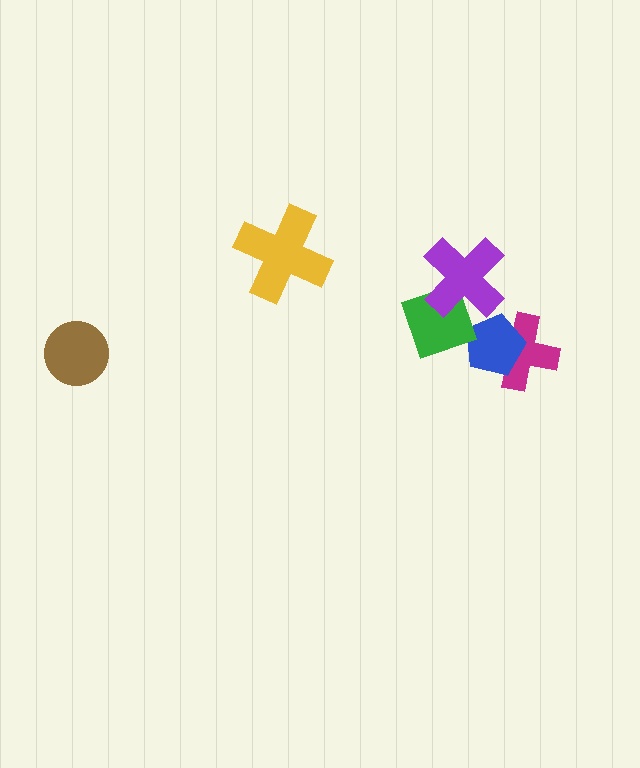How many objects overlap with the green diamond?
2 objects overlap with the green diamond.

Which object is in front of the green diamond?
The purple cross is in front of the green diamond.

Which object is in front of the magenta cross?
The blue pentagon is in front of the magenta cross.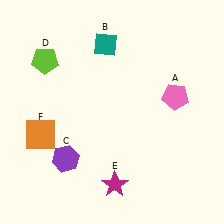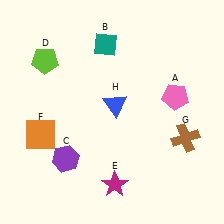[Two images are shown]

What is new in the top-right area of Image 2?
A blue triangle (H) was added in the top-right area of Image 2.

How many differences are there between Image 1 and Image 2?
There are 2 differences between the two images.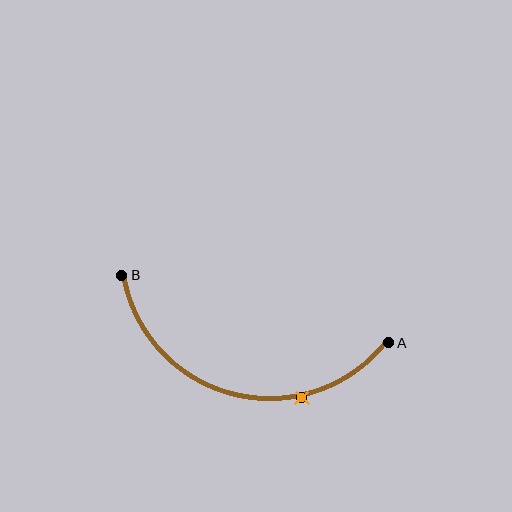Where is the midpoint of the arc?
The arc midpoint is the point on the curve farthest from the straight line joining A and B. It sits below that line.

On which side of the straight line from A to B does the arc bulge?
The arc bulges below the straight line connecting A and B.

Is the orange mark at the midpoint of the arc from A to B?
No. The orange mark lies on the arc but is closer to endpoint A. The arc midpoint would be at the point on the curve equidistant along the arc from both A and B.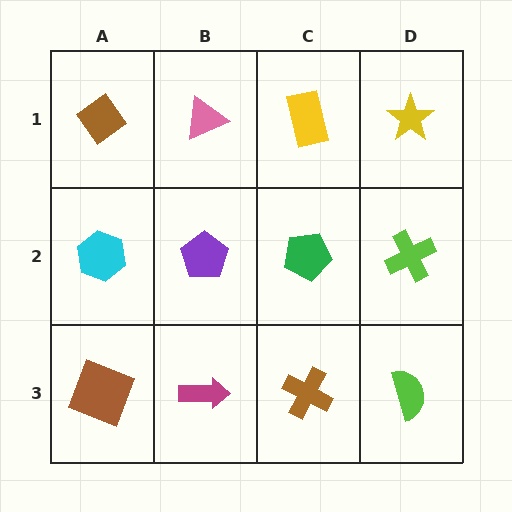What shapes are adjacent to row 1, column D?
A lime cross (row 2, column D), a yellow rectangle (row 1, column C).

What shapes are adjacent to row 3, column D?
A lime cross (row 2, column D), a brown cross (row 3, column C).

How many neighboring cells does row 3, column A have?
2.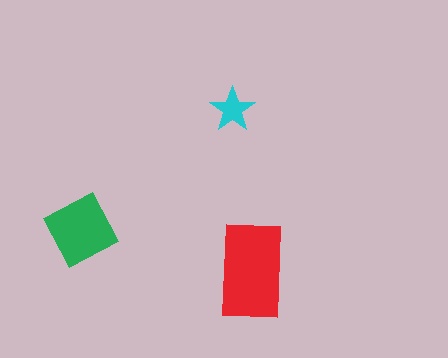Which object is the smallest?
The cyan star.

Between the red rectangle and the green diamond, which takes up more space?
The red rectangle.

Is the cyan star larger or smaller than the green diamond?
Smaller.